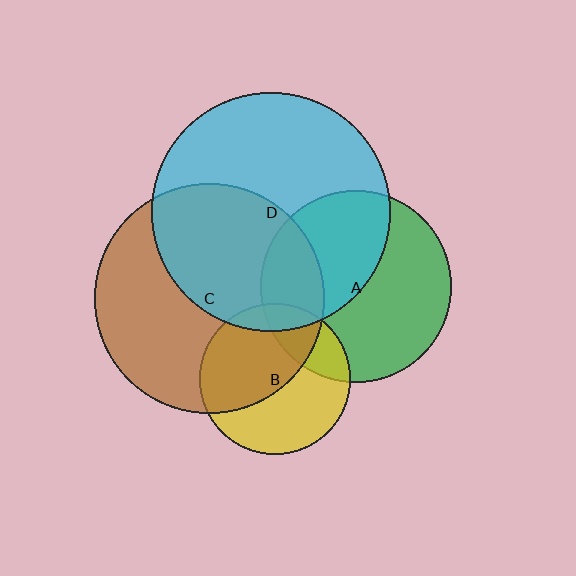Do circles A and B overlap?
Yes.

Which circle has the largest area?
Circle D (cyan).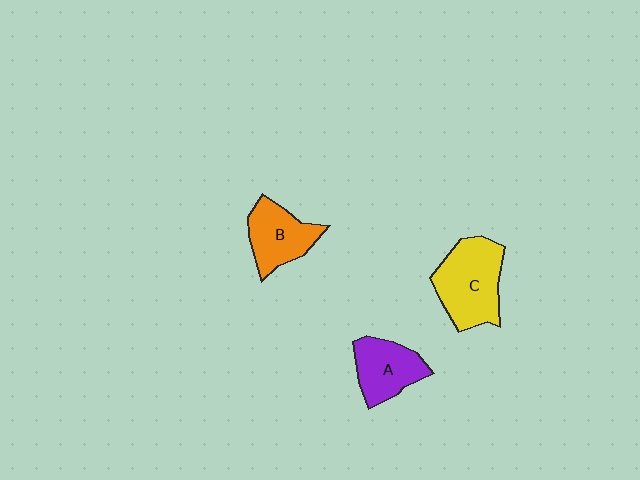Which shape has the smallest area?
Shape A (purple).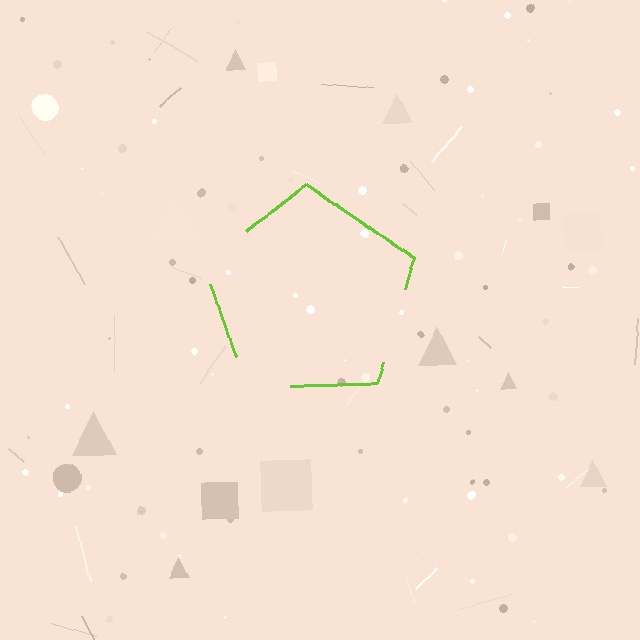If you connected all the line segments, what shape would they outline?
They would outline a pentagon.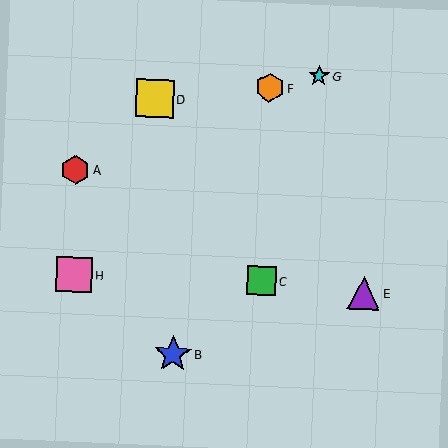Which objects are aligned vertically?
Objects C, F are aligned vertically.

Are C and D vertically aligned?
No, C is at x≈261 and D is at x≈154.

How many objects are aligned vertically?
2 objects (C, F) are aligned vertically.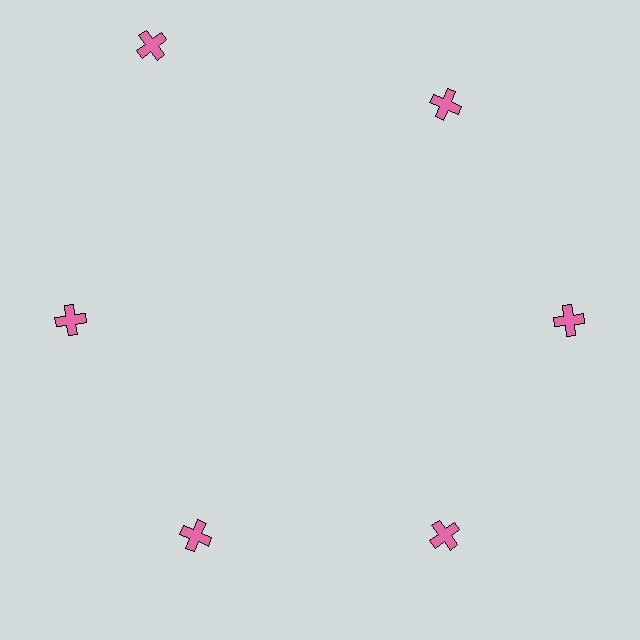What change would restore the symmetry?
The symmetry would be restored by moving it inward, back onto the ring so that all 6 crosses sit at equal angles and equal distance from the center.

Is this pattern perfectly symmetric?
No. The 6 pink crosses are arranged in a ring, but one element near the 11 o'clock position is pushed outward from the center, breaking the 6-fold rotational symmetry.